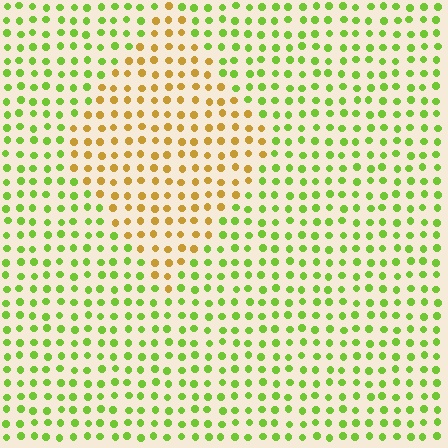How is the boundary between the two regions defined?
The boundary is defined purely by a slight shift in hue (about 54 degrees). Spacing, size, and orientation are identical on both sides.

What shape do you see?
I see a diamond.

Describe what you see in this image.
The image is filled with small lime elements in a uniform arrangement. A diamond-shaped region is visible where the elements are tinted to a slightly different hue, forming a subtle color boundary.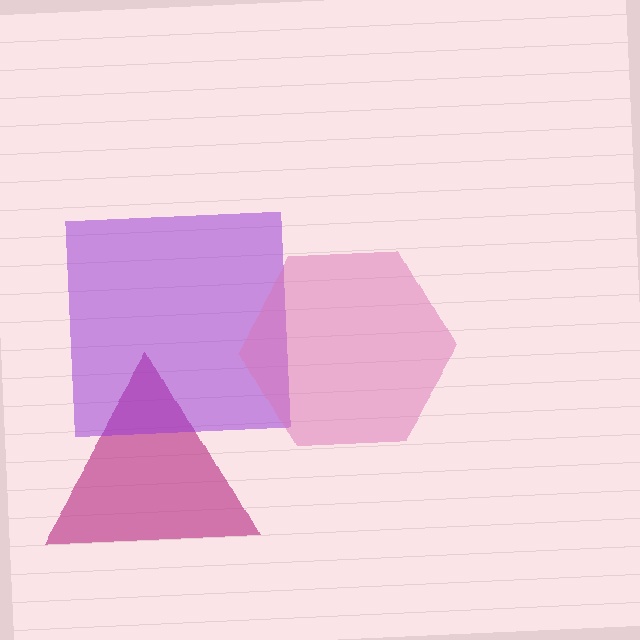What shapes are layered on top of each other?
The layered shapes are: a magenta triangle, a purple square, a pink hexagon.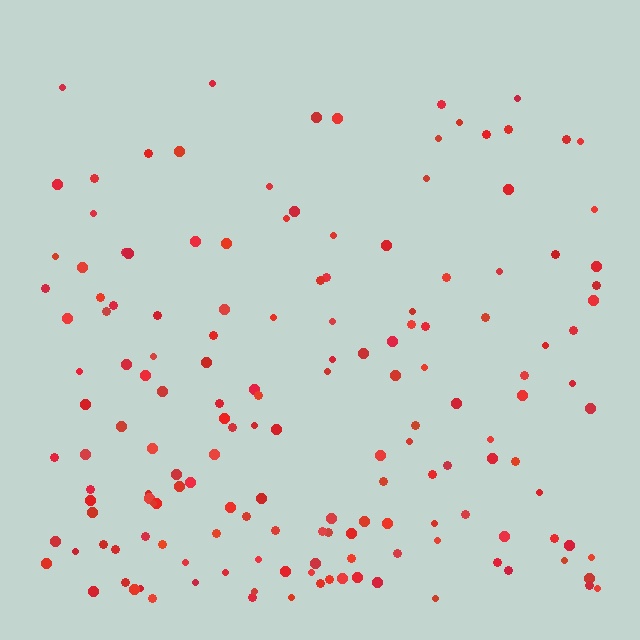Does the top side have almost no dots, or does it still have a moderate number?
Still a moderate number, just noticeably fewer than the bottom.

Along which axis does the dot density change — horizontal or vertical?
Vertical.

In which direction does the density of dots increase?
From top to bottom, with the bottom side densest.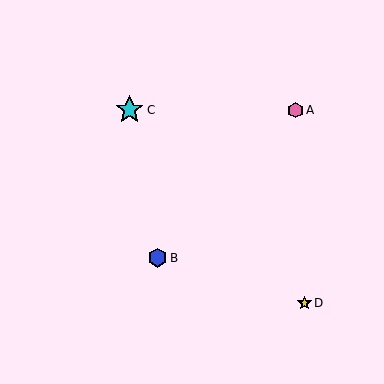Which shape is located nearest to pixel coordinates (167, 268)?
The blue hexagon (labeled B) at (158, 258) is nearest to that location.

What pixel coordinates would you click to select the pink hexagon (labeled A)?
Click at (295, 110) to select the pink hexagon A.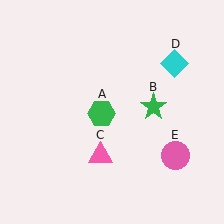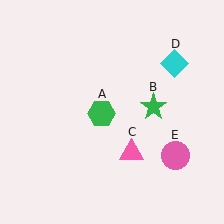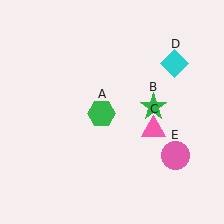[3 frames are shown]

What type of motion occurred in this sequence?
The pink triangle (object C) rotated counterclockwise around the center of the scene.